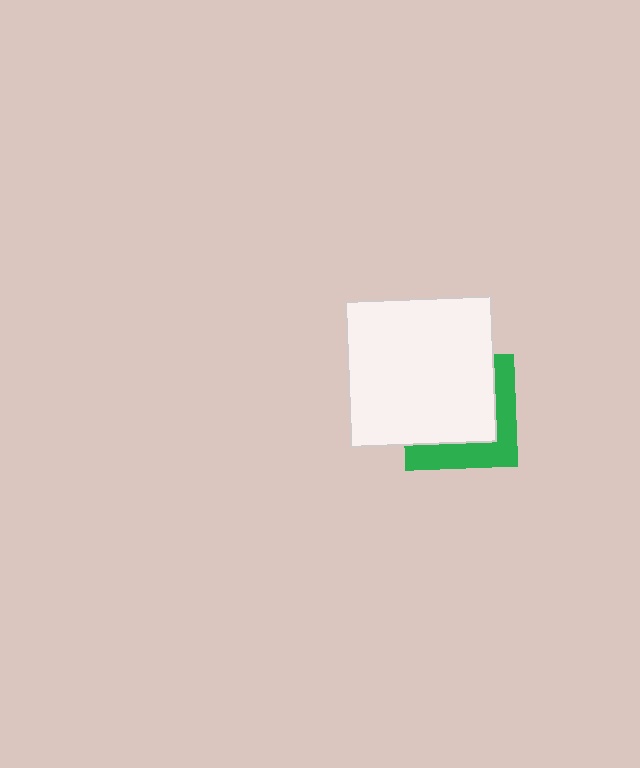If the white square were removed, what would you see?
You would see the complete green square.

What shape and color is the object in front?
The object in front is a white square.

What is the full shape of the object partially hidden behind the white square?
The partially hidden object is a green square.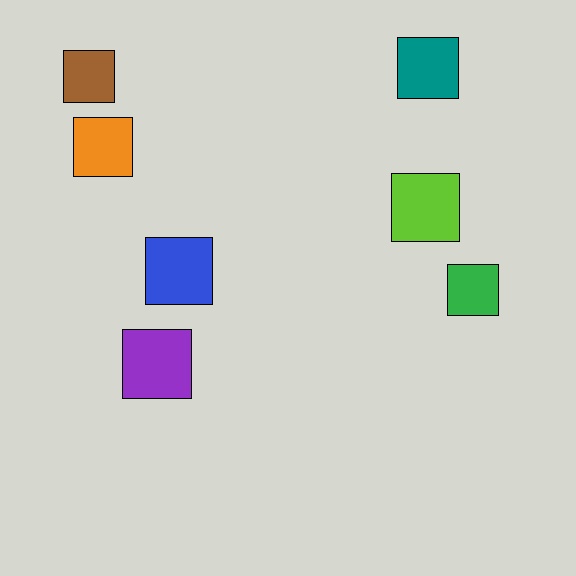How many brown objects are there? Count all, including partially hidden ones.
There is 1 brown object.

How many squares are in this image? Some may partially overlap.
There are 7 squares.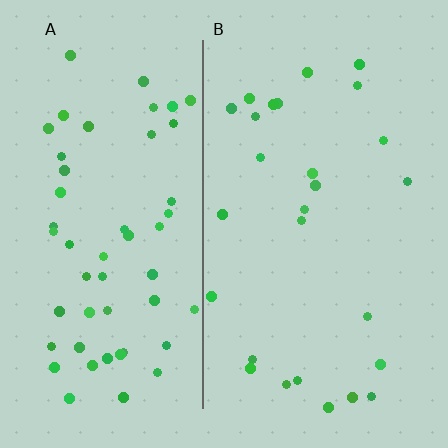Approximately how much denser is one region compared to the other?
Approximately 2.0× — region A over region B.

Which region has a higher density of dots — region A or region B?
A (the left).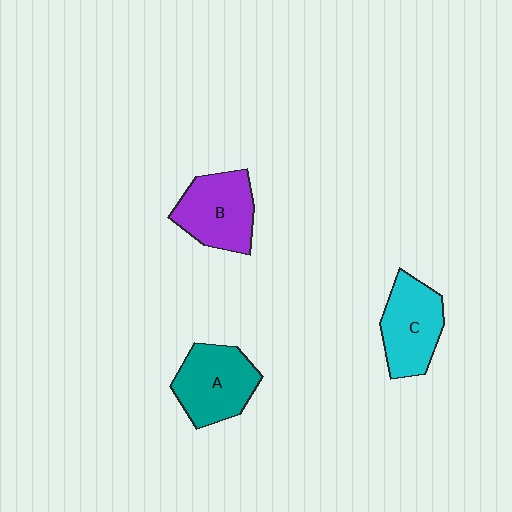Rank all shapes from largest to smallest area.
From largest to smallest: A (teal), B (purple), C (cyan).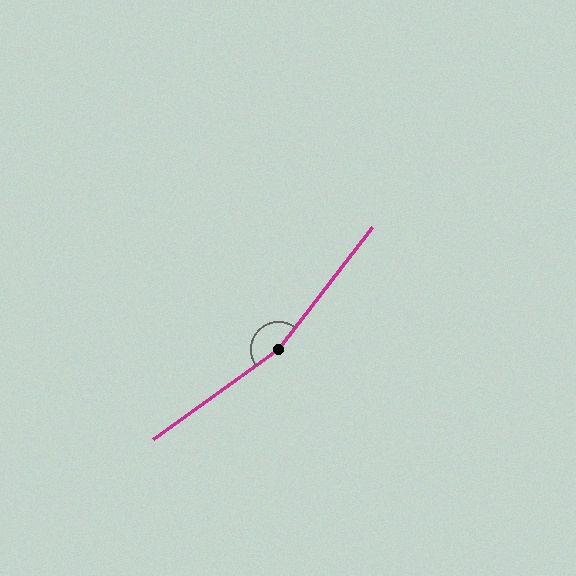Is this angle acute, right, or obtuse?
It is obtuse.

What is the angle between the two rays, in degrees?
Approximately 164 degrees.